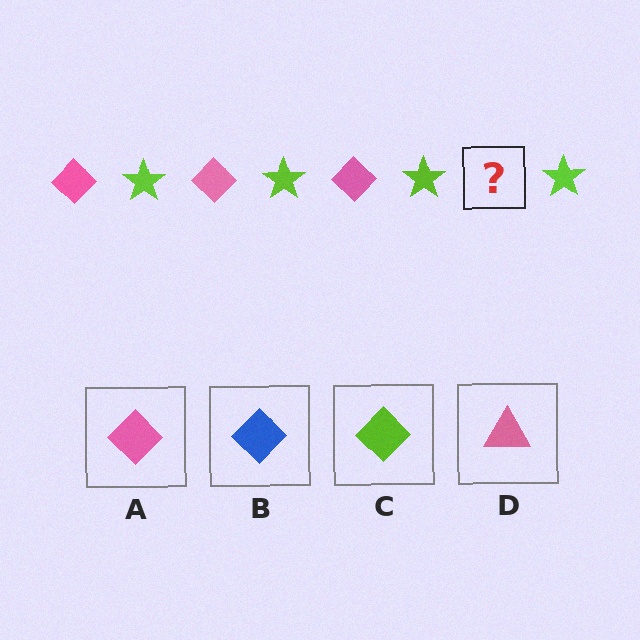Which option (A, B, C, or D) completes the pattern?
A.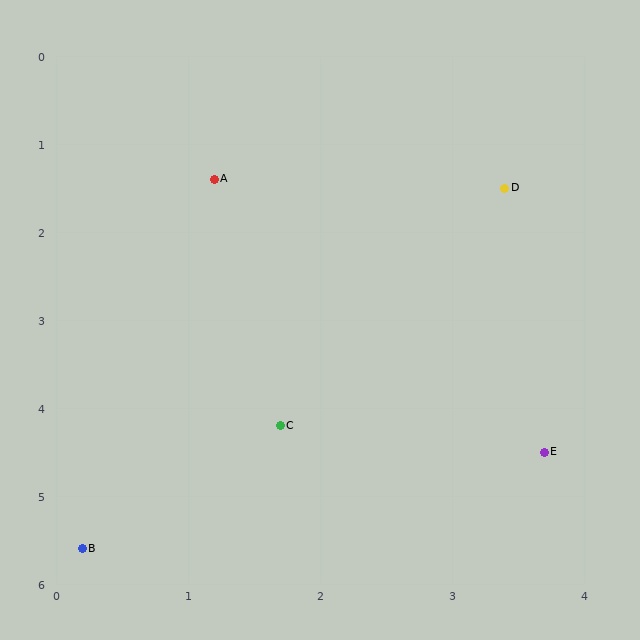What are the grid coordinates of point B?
Point B is at approximately (0.2, 5.6).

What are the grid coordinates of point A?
Point A is at approximately (1.2, 1.4).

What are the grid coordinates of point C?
Point C is at approximately (1.7, 4.2).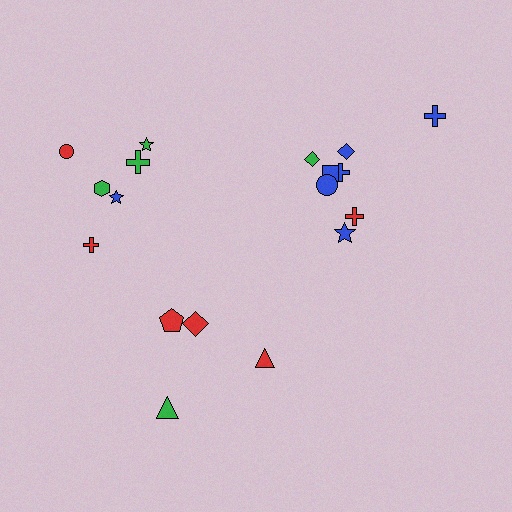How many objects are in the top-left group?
There are 6 objects.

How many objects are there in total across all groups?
There are 18 objects.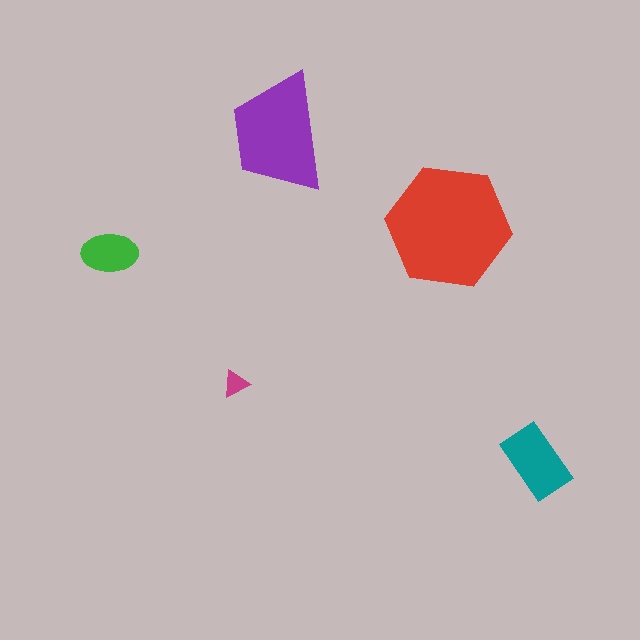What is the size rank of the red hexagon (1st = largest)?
1st.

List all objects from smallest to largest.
The magenta triangle, the green ellipse, the teal rectangle, the purple trapezoid, the red hexagon.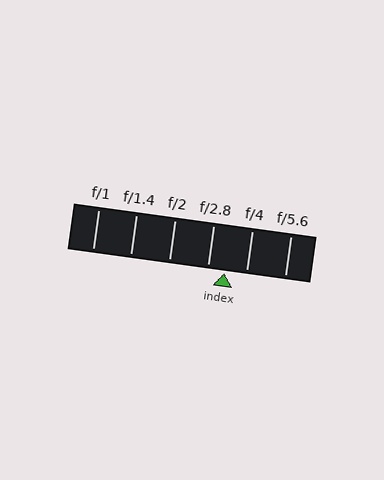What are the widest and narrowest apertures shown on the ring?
The widest aperture shown is f/1 and the narrowest is f/5.6.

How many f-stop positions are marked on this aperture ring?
There are 6 f-stop positions marked.